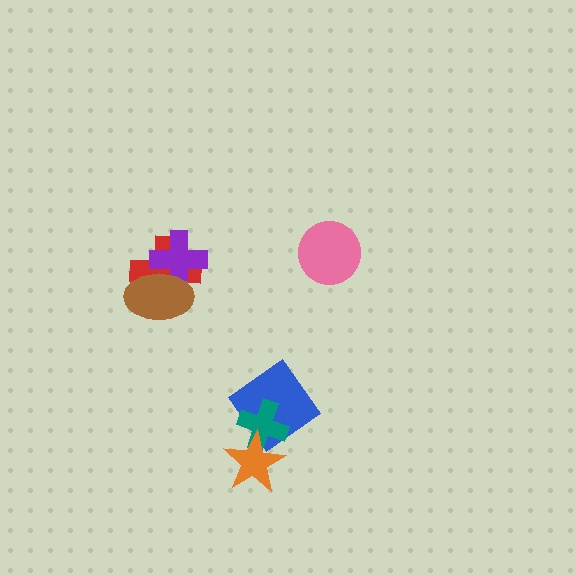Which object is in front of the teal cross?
The orange star is in front of the teal cross.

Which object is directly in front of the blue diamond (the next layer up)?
The teal cross is directly in front of the blue diamond.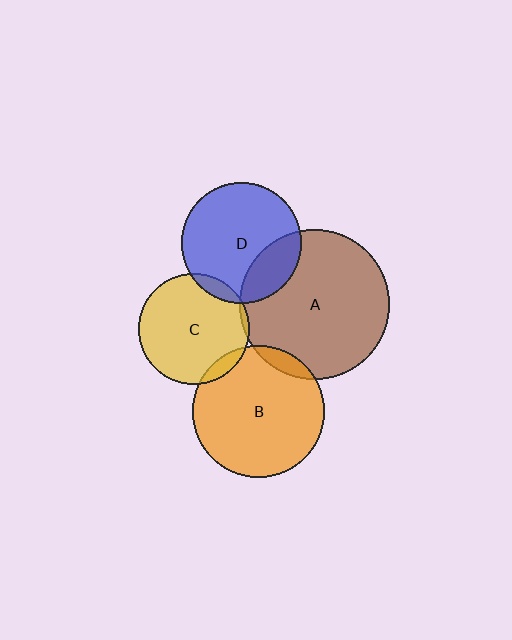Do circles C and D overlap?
Yes.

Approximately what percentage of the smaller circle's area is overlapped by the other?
Approximately 5%.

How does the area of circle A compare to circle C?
Approximately 1.9 times.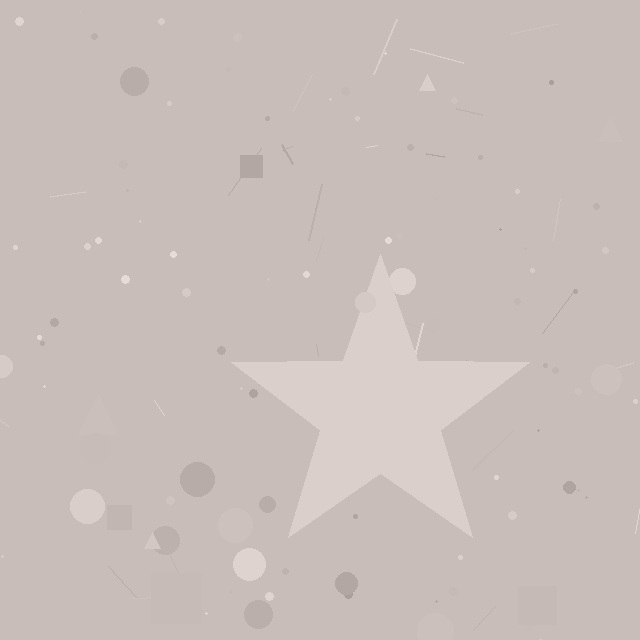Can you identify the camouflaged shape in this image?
The camouflaged shape is a star.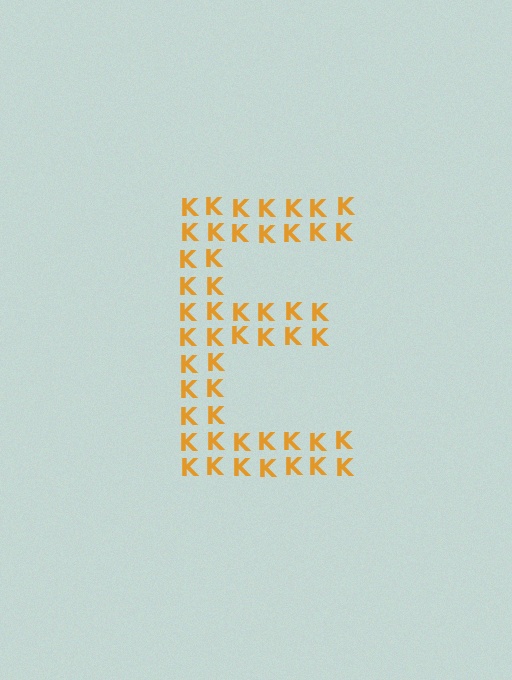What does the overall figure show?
The overall figure shows the letter E.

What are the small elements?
The small elements are letter K's.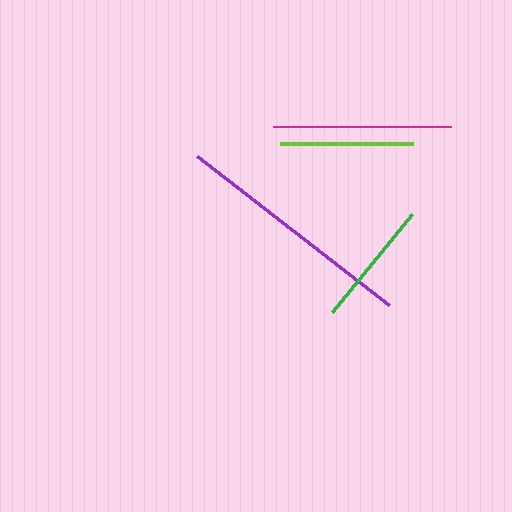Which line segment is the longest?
The purple line is the longest at approximately 243 pixels.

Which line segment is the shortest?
The green line is the shortest at approximately 126 pixels.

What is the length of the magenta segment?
The magenta segment is approximately 178 pixels long.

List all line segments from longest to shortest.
From longest to shortest: purple, magenta, lime, green.